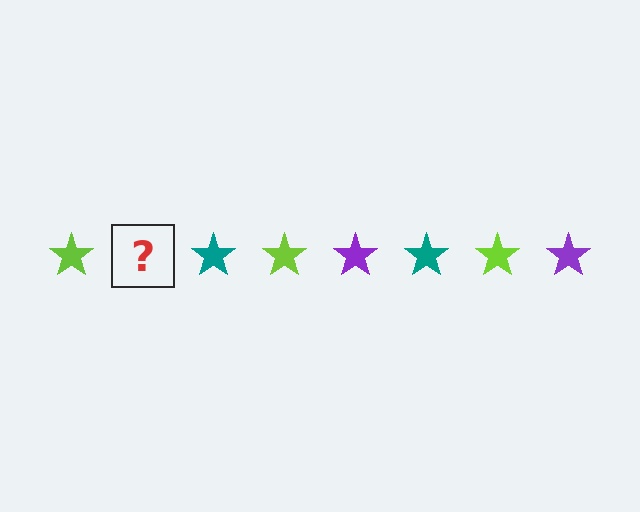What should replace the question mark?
The question mark should be replaced with a purple star.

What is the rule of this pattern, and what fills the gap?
The rule is that the pattern cycles through lime, purple, teal stars. The gap should be filled with a purple star.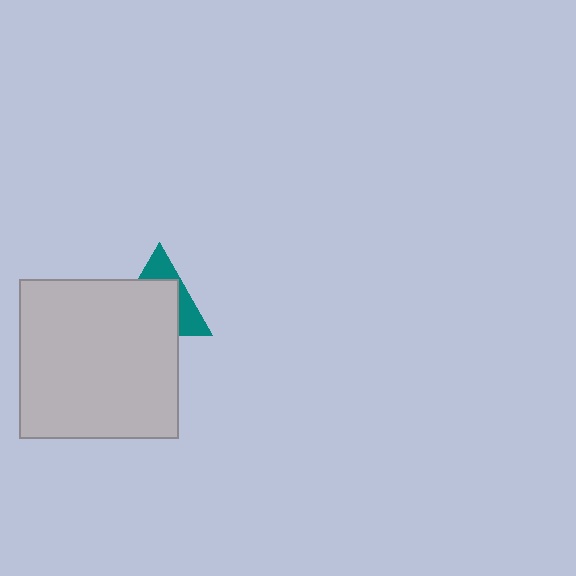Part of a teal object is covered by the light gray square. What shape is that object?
It is a triangle.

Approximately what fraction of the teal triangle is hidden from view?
Roughly 64% of the teal triangle is hidden behind the light gray square.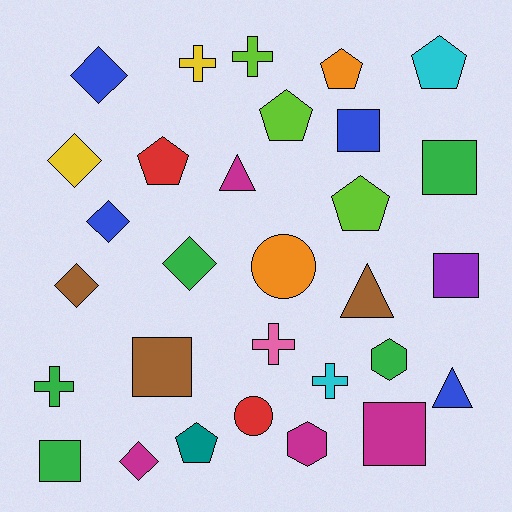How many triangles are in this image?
There are 3 triangles.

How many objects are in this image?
There are 30 objects.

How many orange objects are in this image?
There are 2 orange objects.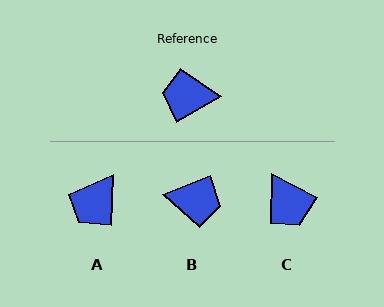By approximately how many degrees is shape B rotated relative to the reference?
Approximately 172 degrees counter-clockwise.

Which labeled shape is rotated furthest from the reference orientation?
B, about 172 degrees away.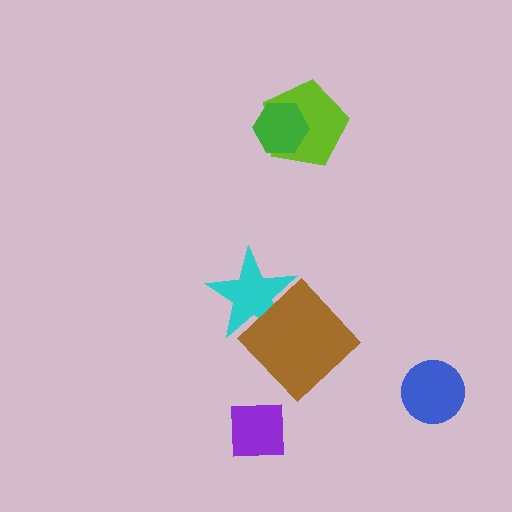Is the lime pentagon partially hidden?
Yes, it is partially covered by another shape.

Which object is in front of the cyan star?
The brown diamond is in front of the cyan star.